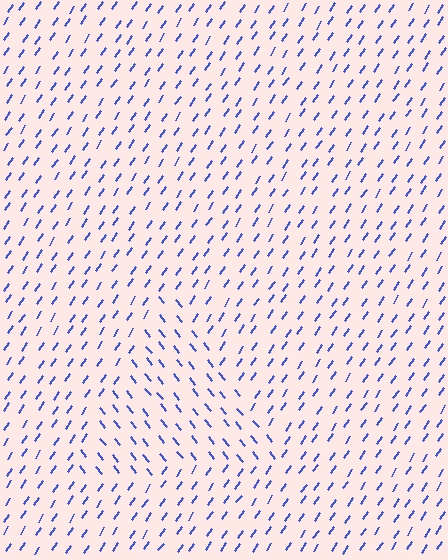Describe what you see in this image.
The image is filled with small blue line segments. A triangle region in the image has lines oriented differently from the surrounding lines, creating a visible texture boundary.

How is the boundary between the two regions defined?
The boundary is defined purely by a change in line orientation (approximately 72 degrees difference). All lines are the same color and thickness.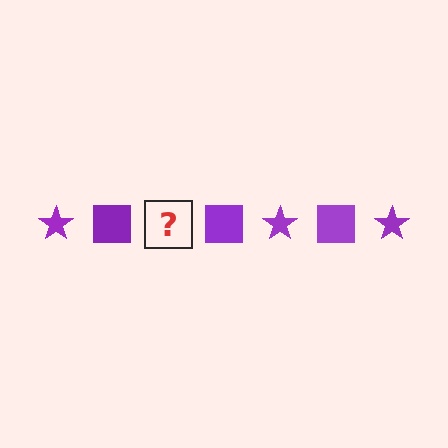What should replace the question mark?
The question mark should be replaced with a purple star.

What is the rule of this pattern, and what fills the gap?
The rule is that the pattern cycles through star, square shapes in purple. The gap should be filled with a purple star.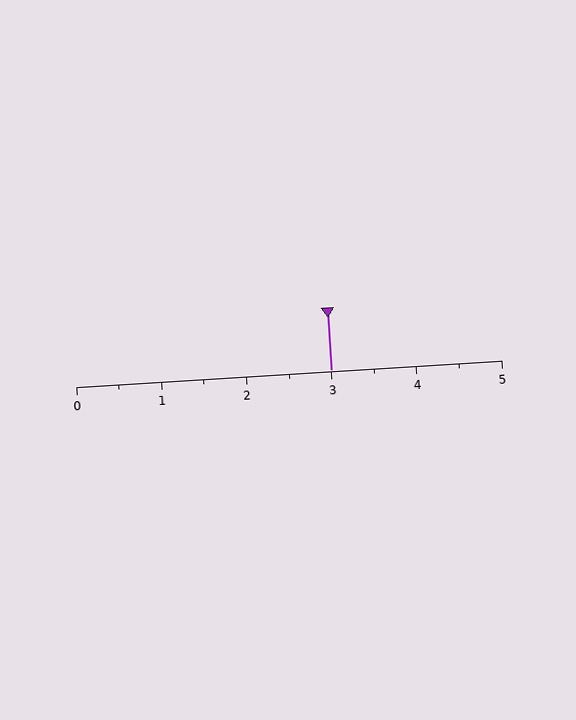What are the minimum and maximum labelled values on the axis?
The axis runs from 0 to 5.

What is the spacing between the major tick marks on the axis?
The major ticks are spaced 1 apart.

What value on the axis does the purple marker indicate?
The marker indicates approximately 3.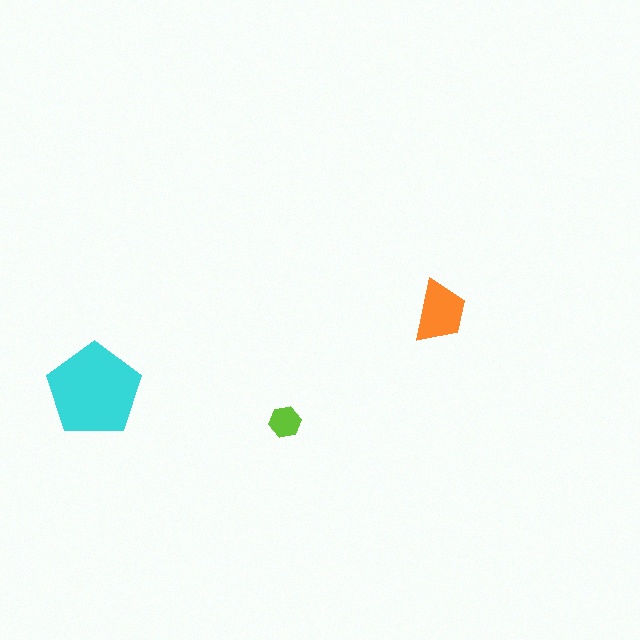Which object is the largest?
The cyan pentagon.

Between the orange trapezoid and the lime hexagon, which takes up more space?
The orange trapezoid.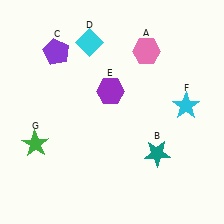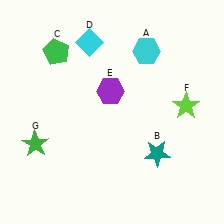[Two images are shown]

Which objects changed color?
A changed from pink to cyan. C changed from purple to green. F changed from cyan to lime.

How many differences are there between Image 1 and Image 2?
There are 3 differences between the two images.